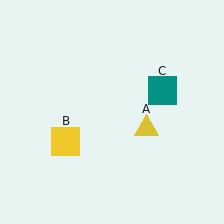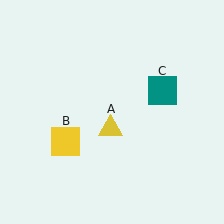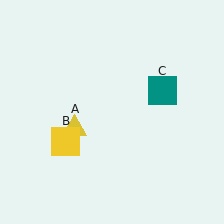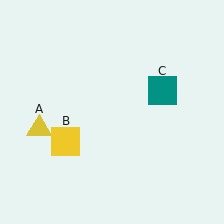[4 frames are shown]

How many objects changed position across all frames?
1 object changed position: yellow triangle (object A).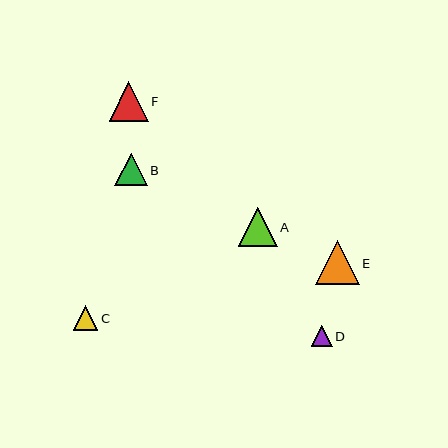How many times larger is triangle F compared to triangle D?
Triangle F is approximately 1.9 times the size of triangle D.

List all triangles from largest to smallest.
From largest to smallest: E, F, A, B, C, D.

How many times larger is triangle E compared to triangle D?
Triangle E is approximately 2.1 times the size of triangle D.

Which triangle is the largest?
Triangle E is the largest with a size of approximately 43 pixels.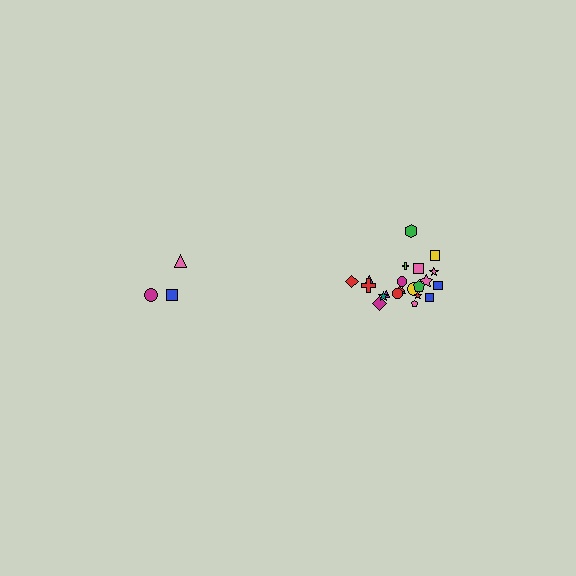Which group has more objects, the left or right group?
The right group.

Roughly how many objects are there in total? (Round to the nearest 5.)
Roughly 25 objects in total.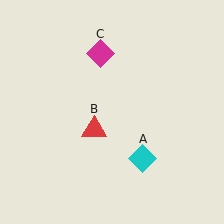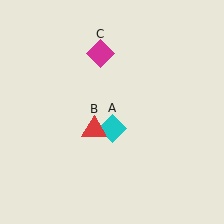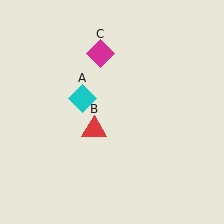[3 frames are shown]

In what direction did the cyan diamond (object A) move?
The cyan diamond (object A) moved up and to the left.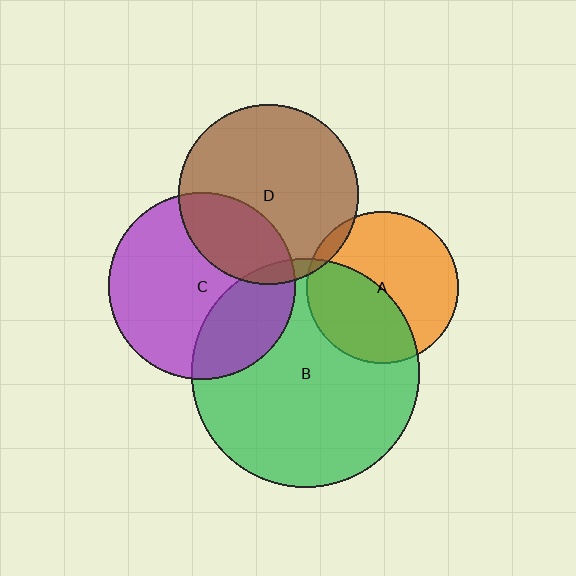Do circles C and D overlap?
Yes.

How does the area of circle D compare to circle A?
Approximately 1.4 times.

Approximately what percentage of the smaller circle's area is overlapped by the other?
Approximately 30%.